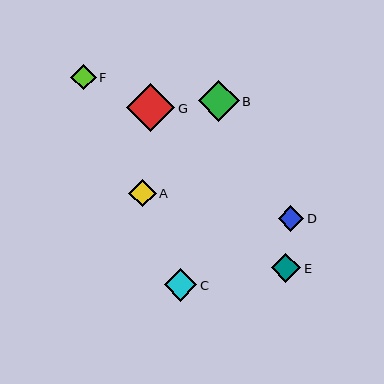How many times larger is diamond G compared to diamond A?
Diamond G is approximately 1.7 times the size of diamond A.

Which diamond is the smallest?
Diamond F is the smallest with a size of approximately 25 pixels.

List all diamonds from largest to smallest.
From largest to smallest: G, B, C, E, A, D, F.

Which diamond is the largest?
Diamond G is the largest with a size of approximately 48 pixels.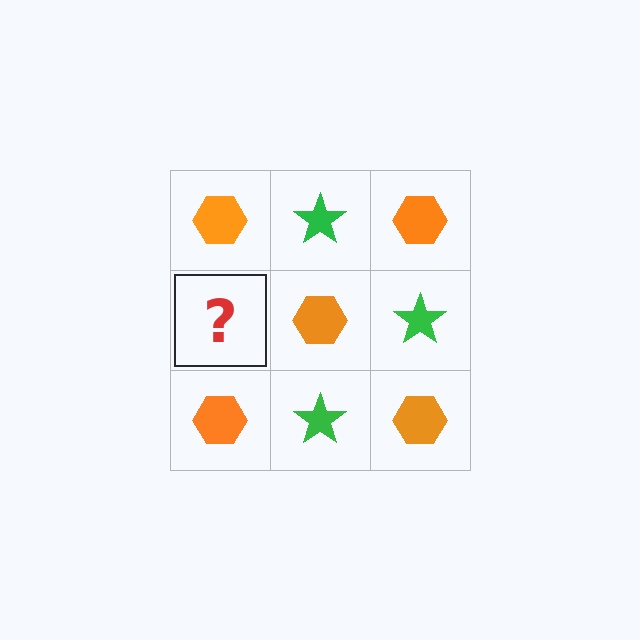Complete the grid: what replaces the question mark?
The question mark should be replaced with a green star.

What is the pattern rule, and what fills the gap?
The rule is that it alternates orange hexagon and green star in a checkerboard pattern. The gap should be filled with a green star.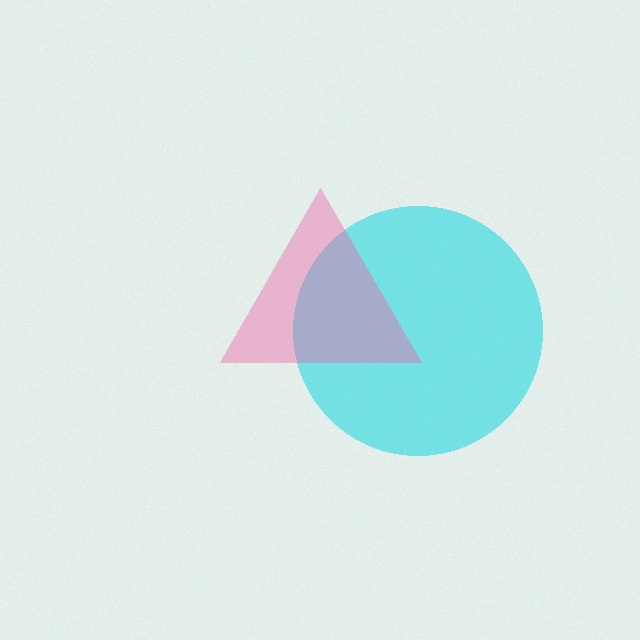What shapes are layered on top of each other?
The layered shapes are: a cyan circle, a pink triangle.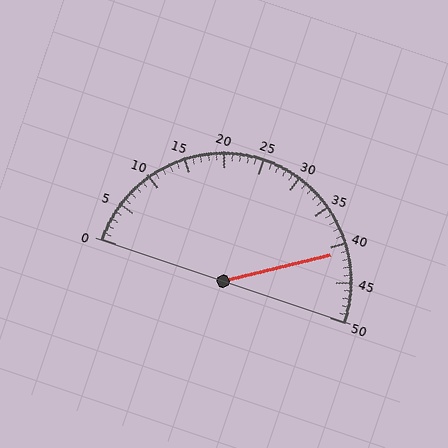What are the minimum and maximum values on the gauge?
The gauge ranges from 0 to 50.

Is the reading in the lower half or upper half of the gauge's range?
The reading is in the upper half of the range (0 to 50).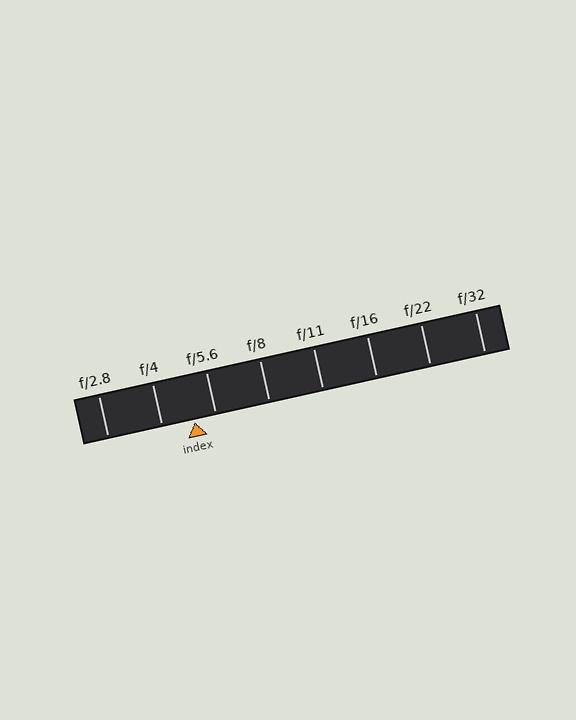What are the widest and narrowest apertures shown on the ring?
The widest aperture shown is f/2.8 and the narrowest is f/32.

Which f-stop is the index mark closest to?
The index mark is closest to f/5.6.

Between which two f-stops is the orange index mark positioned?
The index mark is between f/4 and f/5.6.